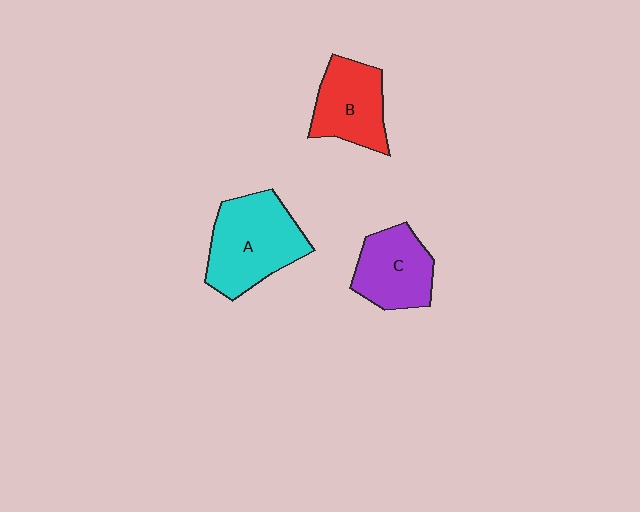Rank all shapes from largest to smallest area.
From largest to smallest: A (cyan), B (red), C (purple).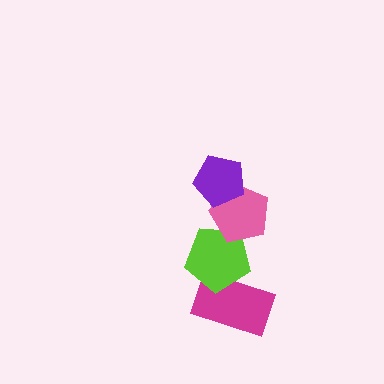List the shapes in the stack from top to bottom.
From top to bottom: the purple pentagon, the pink pentagon, the lime pentagon, the magenta rectangle.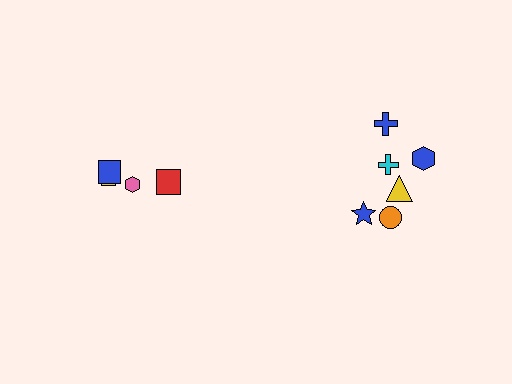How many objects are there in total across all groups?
There are 10 objects.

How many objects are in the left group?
There are 4 objects.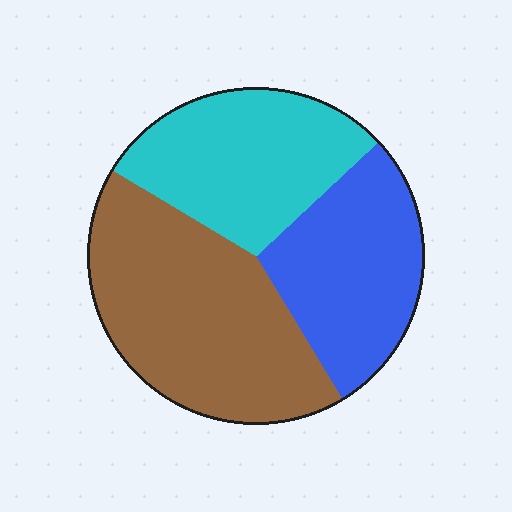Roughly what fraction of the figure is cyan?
Cyan covers about 30% of the figure.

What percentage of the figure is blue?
Blue covers around 30% of the figure.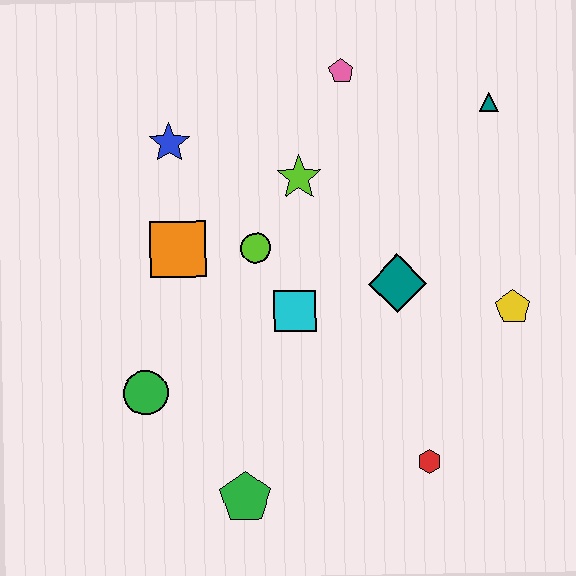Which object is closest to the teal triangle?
The pink pentagon is closest to the teal triangle.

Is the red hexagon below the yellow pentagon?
Yes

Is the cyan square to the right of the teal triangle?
No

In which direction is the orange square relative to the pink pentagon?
The orange square is below the pink pentagon.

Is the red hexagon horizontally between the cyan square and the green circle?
No